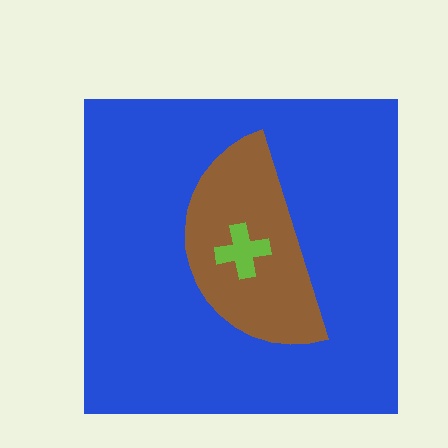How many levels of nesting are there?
3.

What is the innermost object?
The lime cross.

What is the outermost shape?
The blue square.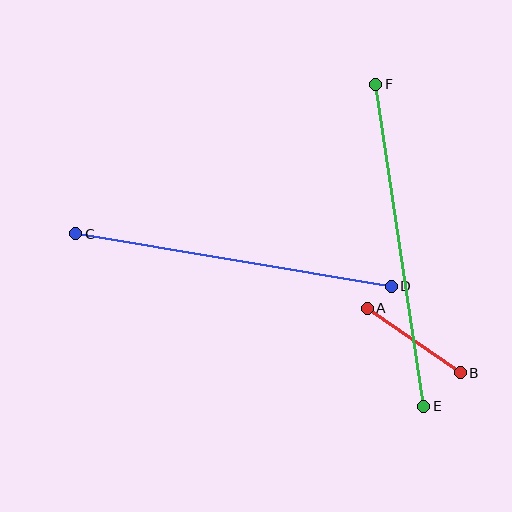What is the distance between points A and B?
The distance is approximately 113 pixels.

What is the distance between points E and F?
The distance is approximately 326 pixels.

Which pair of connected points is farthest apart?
Points E and F are farthest apart.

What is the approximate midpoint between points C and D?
The midpoint is at approximately (234, 260) pixels.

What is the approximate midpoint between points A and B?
The midpoint is at approximately (414, 340) pixels.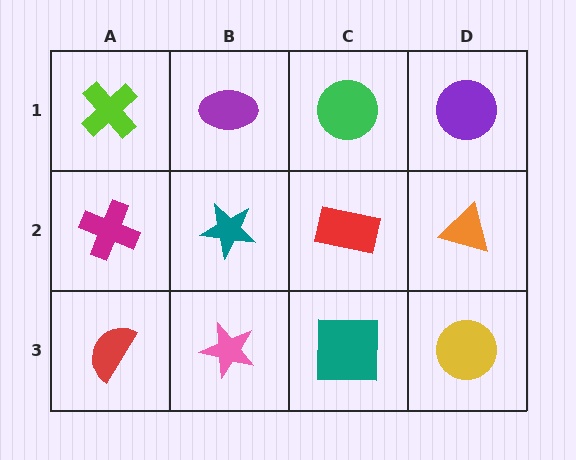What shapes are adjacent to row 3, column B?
A teal star (row 2, column B), a red semicircle (row 3, column A), a teal square (row 3, column C).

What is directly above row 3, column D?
An orange triangle.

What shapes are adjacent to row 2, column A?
A lime cross (row 1, column A), a red semicircle (row 3, column A), a teal star (row 2, column B).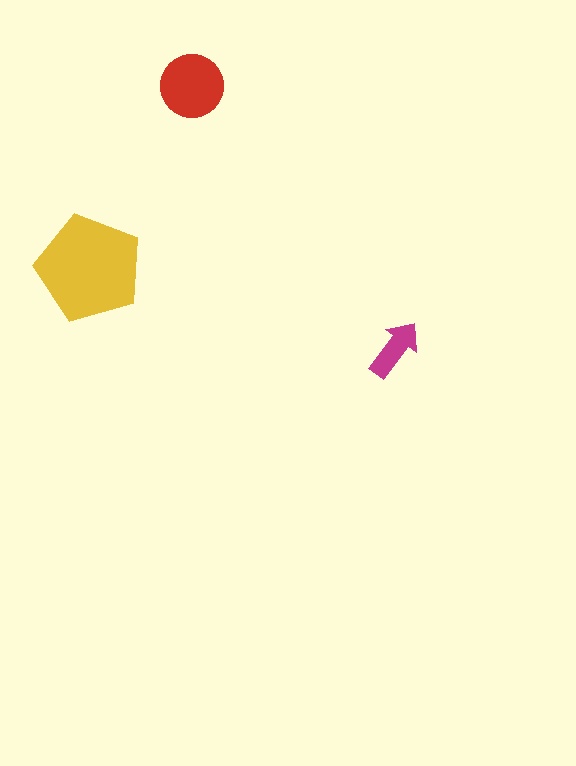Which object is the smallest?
The magenta arrow.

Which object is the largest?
The yellow pentagon.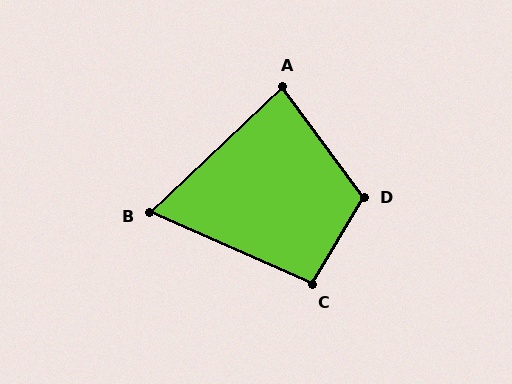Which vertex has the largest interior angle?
D, at approximately 113 degrees.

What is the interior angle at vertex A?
Approximately 83 degrees (acute).